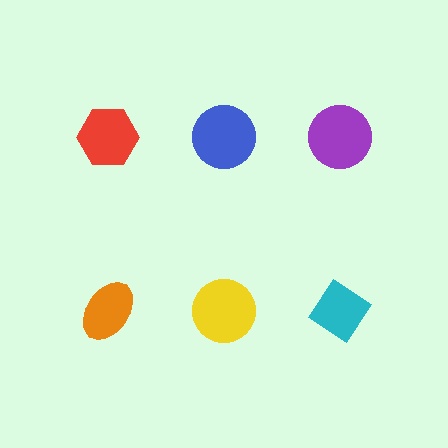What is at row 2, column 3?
A cyan diamond.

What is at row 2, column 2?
A yellow circle.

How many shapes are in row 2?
3 shapes.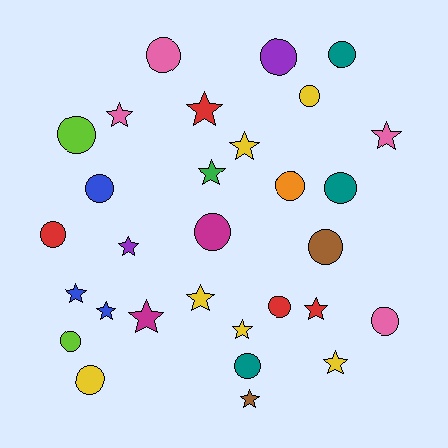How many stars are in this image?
There are 14 stars.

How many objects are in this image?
There are 30 objects.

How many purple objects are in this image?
There are 2 purple objects.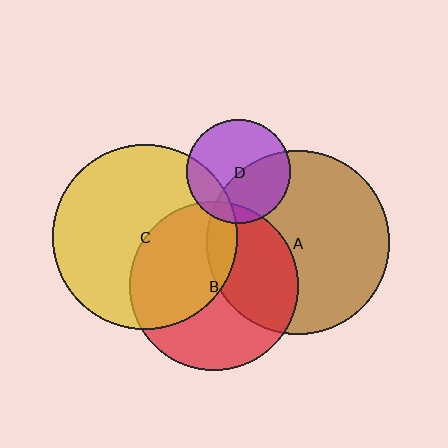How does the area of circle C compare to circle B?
Approximately 1.2 times.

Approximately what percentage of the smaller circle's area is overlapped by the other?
Approximately 40%.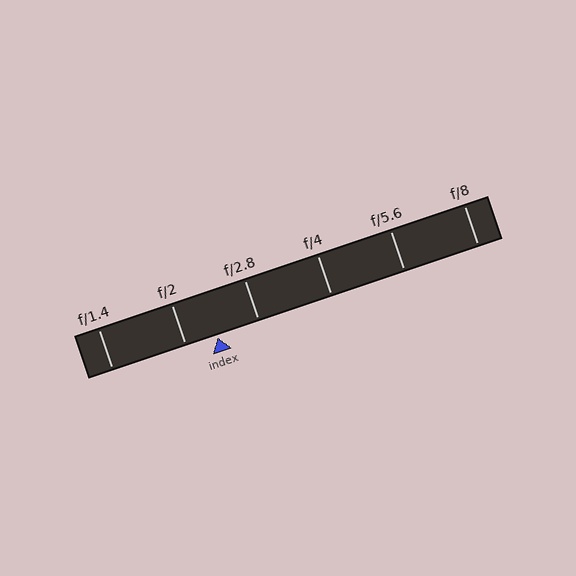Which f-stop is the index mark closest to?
The index mark is closest to f/2.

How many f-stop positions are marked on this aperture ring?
There are 6 f-stop positions marked.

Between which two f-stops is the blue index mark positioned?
The index mark is between f/2 and f/2.8.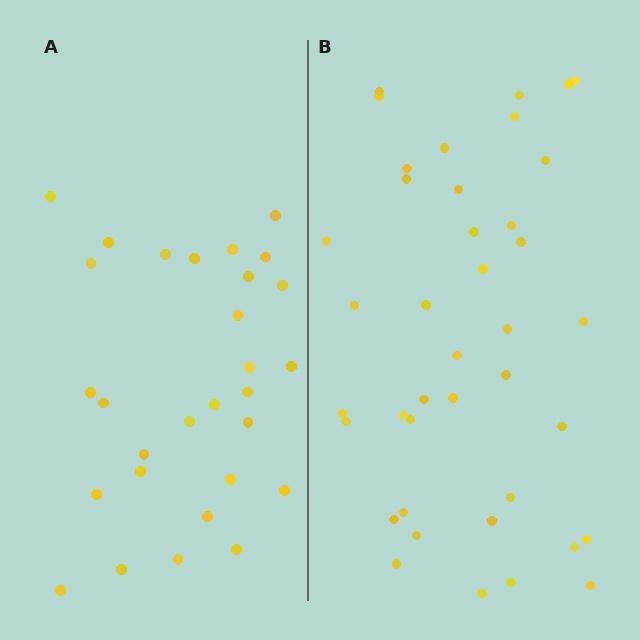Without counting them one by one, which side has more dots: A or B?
Region B (the right region) has more dots.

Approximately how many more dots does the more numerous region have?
Region B has roughly 12 or so more dots than region A.